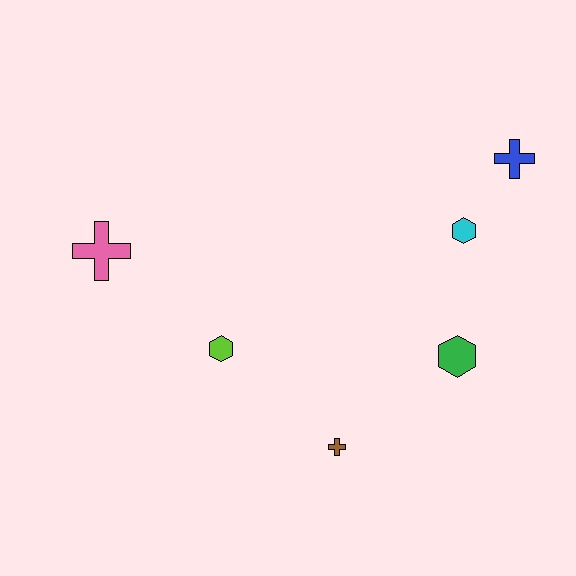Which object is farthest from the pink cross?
The blue cross is farthest from the pink cross.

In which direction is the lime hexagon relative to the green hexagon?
The lime hexagon is to the left of the green hexagon.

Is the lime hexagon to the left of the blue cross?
Yes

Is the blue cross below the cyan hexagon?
No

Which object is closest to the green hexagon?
The cyan hexagon is closest to the green hexagon.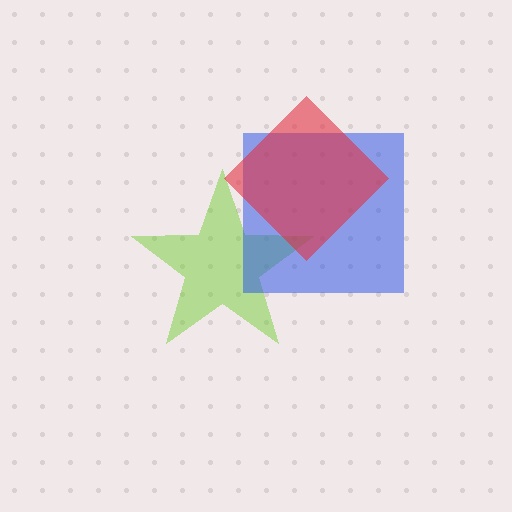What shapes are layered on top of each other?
The layered shapes are: a lime star, a blue square, a red diamond.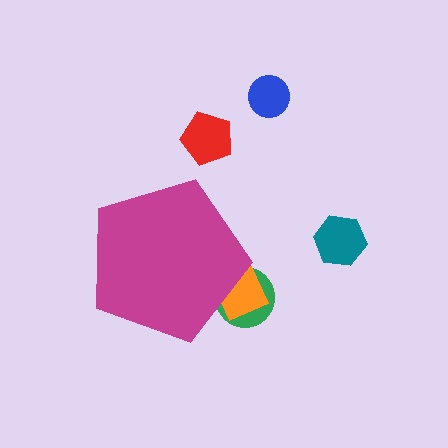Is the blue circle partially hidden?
No, the blue circle is fully visible.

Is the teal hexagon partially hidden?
No, the teal hexagon is fully visible.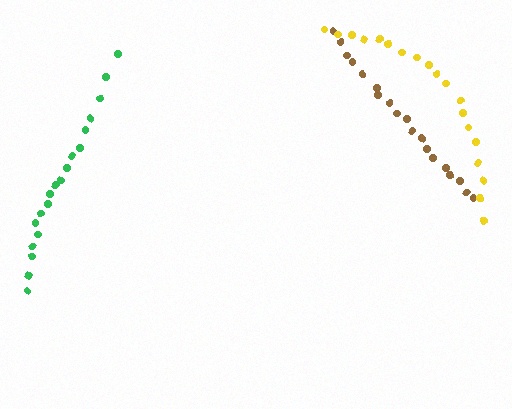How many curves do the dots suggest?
There are 3 distinct paths.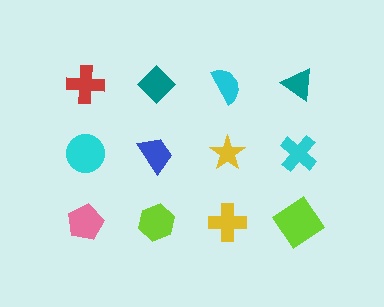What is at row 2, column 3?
A yellow star.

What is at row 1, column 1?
A red cross.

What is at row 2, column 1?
A cyan circle.